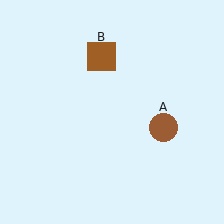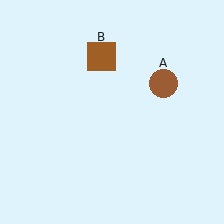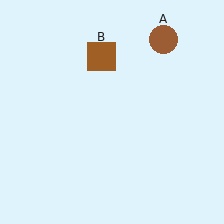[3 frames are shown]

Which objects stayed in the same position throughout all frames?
Brown square (object B) remained stationary.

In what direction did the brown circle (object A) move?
The brown circle (object A) moved up.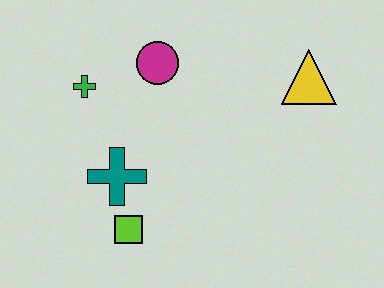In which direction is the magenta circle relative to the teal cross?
The magenta circle is above the teal cross.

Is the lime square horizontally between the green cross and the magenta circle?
Yes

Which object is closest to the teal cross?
The lime square is closest to the teal cross.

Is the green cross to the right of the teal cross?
No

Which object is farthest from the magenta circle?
The lime square is farthest from the magenta circle.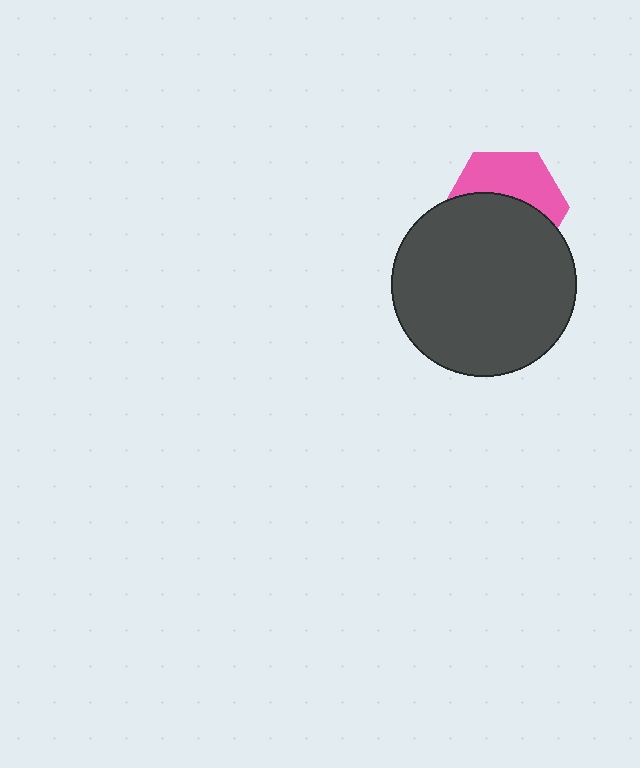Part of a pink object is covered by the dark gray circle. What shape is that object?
It is a hexagon.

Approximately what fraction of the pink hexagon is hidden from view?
Roughly 57% of the pink hexagon is hidden behind the dark gray circle.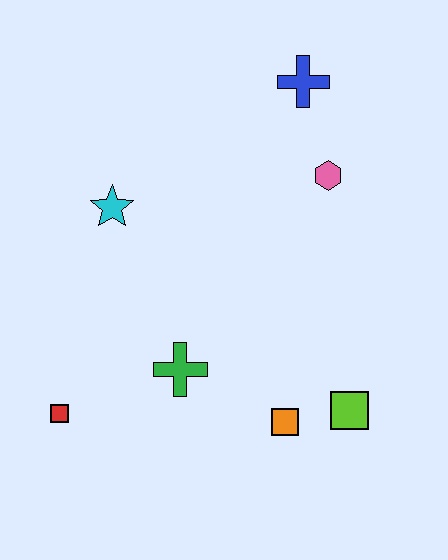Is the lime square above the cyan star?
No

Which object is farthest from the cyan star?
The lime square is farthest from the cyan star.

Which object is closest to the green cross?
The orange square is closest to the green cross.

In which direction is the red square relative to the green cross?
The red square is to the left of the green cross.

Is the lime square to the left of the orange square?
No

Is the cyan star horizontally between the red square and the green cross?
Yes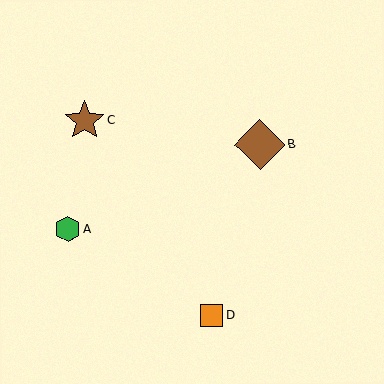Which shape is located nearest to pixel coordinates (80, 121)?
The brown star (labeled C) at (85, 120) is nearest to that location.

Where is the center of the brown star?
The center of the brown star is at (85, 120).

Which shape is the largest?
The brown diamond (labeled B) is the largest.